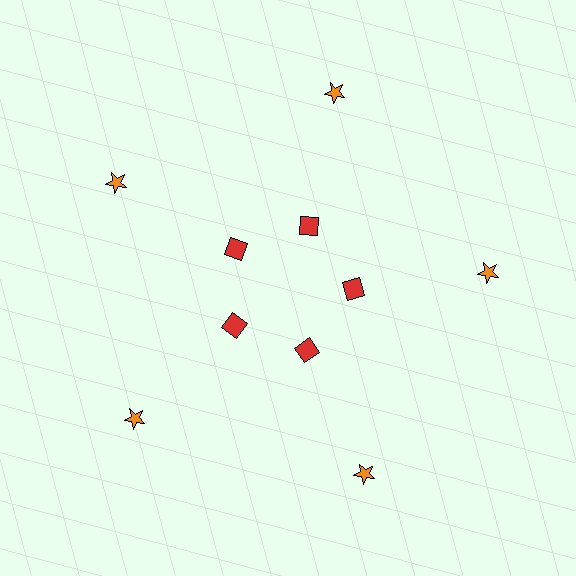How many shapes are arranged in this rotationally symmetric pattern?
There are 10 shapes, arranged in 5 groups of 2.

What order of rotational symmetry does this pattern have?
This pattern has 5-fold rotational symmetry.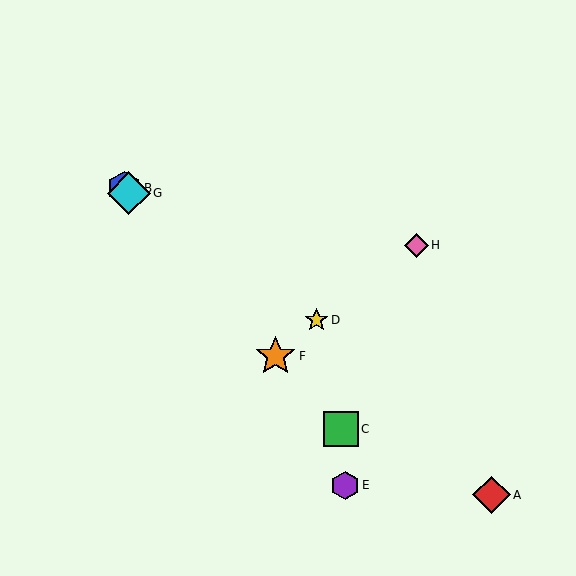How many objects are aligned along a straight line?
4 objects (B, C, F, G) are aligned along a straight line.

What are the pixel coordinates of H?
Object H is at (416, 245).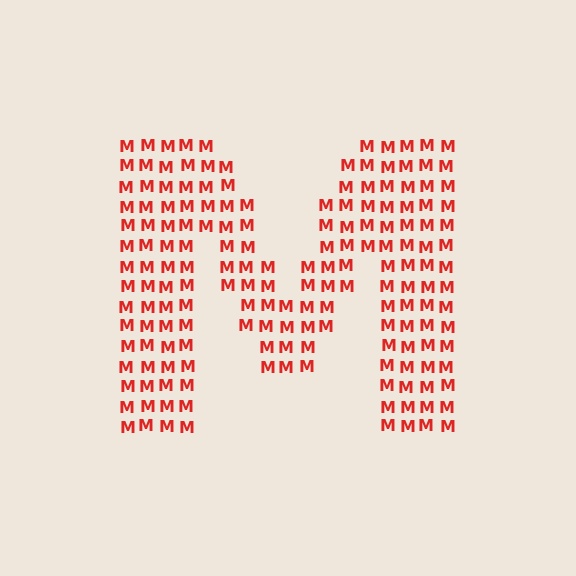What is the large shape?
The large shape is the letter M.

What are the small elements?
The small elements are letter M's.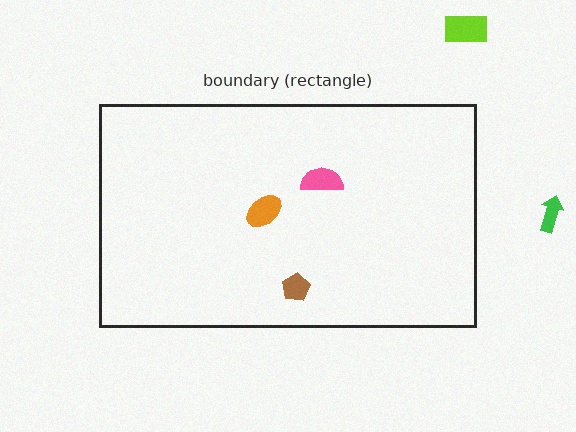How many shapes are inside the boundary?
3 inside, 2 outside.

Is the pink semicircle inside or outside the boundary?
Inside.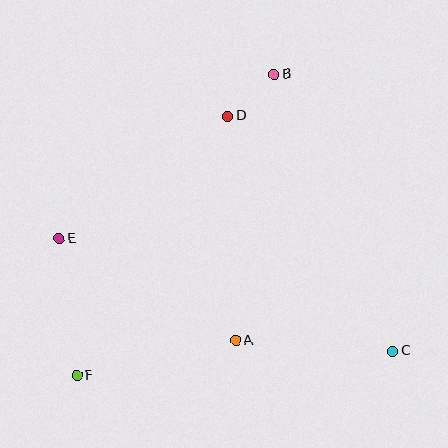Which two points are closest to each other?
Points B and D are closest to each other.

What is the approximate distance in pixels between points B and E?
The distance between B and E is approximately 270 pixels.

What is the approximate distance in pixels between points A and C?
The distance between A and C is approximately 157 pixels.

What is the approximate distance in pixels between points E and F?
The distance between E and F is approximately 138 pixels.